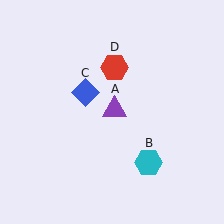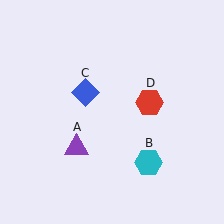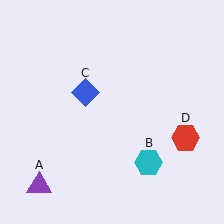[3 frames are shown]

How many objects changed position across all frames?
2 objects changed position: purple triangle (object A), red hexagon (object D).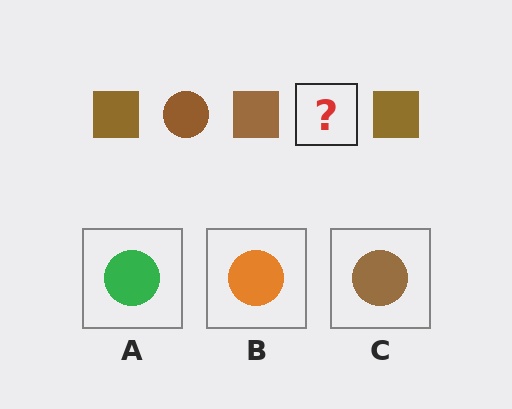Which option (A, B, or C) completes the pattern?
C.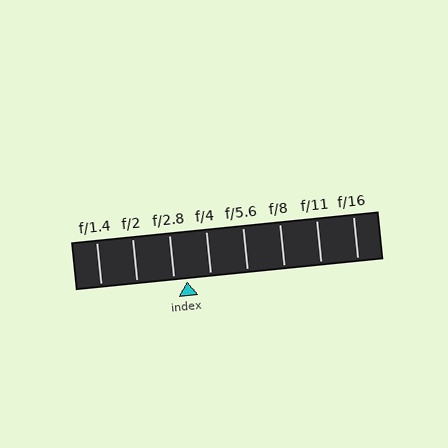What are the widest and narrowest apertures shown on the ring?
The widest aperture shown is f/1.4 and the narrowest is f/16.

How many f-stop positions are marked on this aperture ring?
There are 8 f-stop positions marked.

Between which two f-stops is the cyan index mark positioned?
The index mark is between f/2.8 and f/4.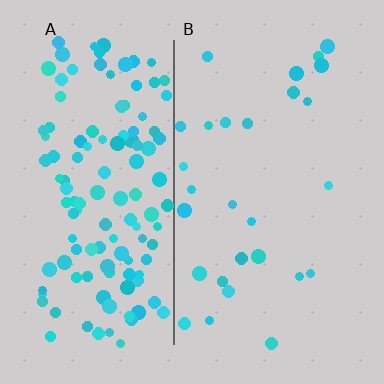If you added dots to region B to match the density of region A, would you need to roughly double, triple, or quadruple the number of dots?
Approximately quadruple.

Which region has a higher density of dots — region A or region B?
A (the left).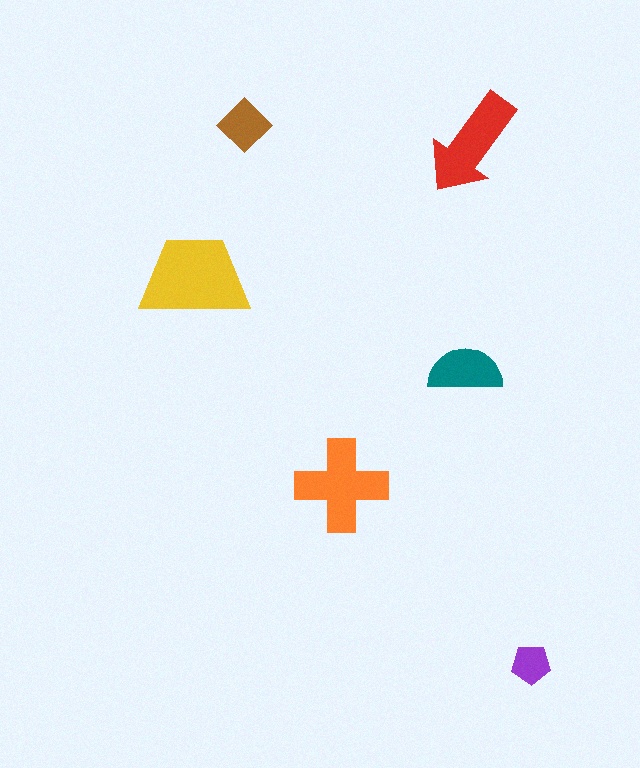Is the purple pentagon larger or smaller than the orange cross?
Smaller.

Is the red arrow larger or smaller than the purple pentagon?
Larger.